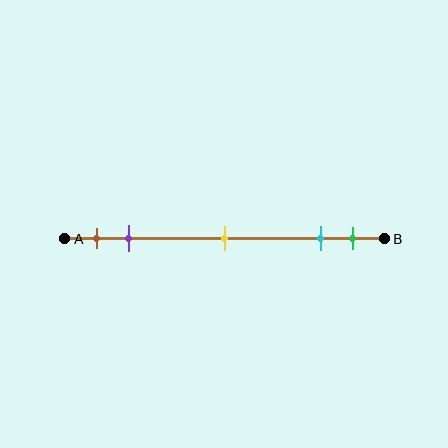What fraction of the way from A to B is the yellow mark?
The yellow mark is approximately 50% (0.5) of the way from A to B.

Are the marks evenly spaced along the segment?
No, the marks are not evenly spaced.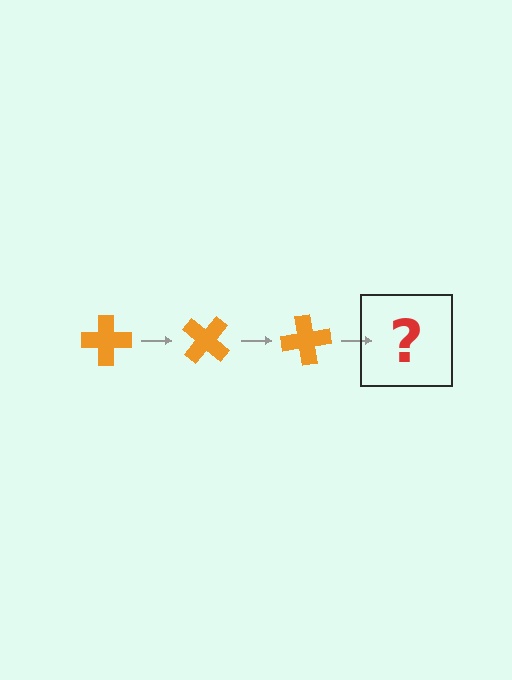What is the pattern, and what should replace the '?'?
The pattern is that the cross rotates 40 degrees each step. The '?' should be an orange cross rotated 120 degrees.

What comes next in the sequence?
The next element should be an orange cross rotated 120 degrees.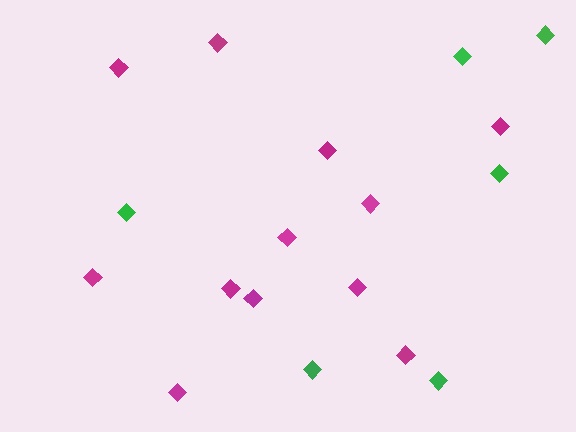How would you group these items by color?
There are 2 groups: one group of magenta diamonds (12) and one group of green diamonds (6).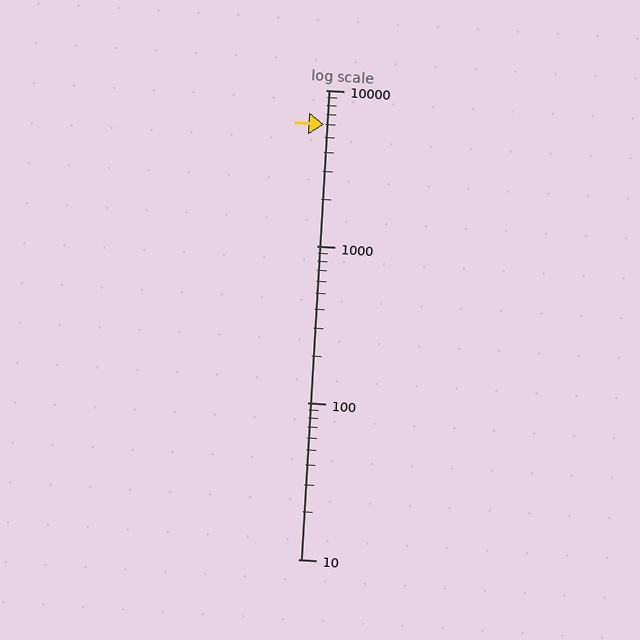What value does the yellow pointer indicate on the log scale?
The pointer indicates approximately 6000.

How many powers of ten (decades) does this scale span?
The scale spans 3 decades, from 10 to 10000.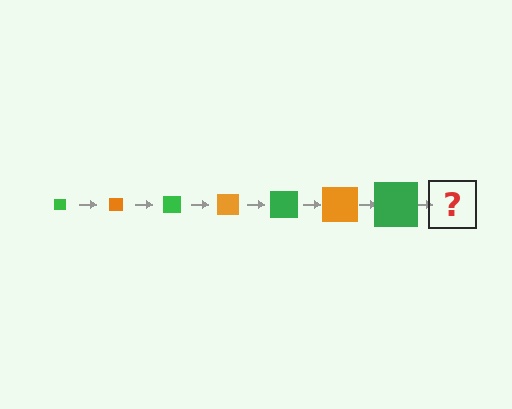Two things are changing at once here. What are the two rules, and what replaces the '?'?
The two rules are that the square grows larger each step and the color cycles through green and orange. The '?' should be an orange square, larger than the previous one.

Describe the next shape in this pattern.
It should be an orange square, larger than the previous one.